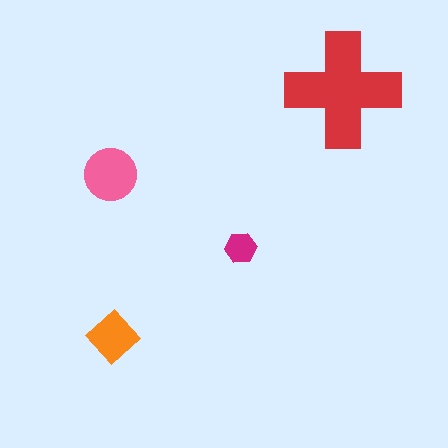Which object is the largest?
The red cross.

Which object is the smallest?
The magenta hexagon.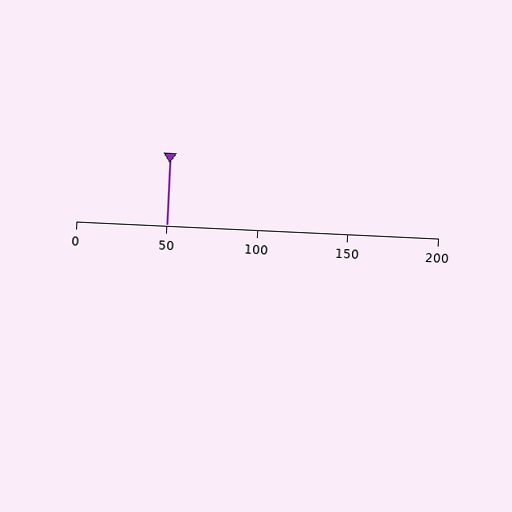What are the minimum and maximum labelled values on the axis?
The axis runs from 0 to 200.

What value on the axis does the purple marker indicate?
The marker indicates approximately 50.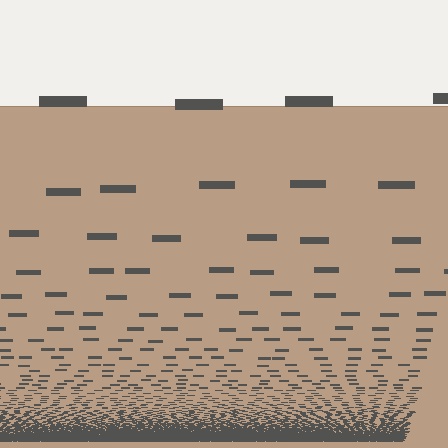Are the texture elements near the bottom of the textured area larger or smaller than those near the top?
Smaller. The gradient is inverted — elements near the bottom are smaller and denser.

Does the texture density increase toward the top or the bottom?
Density increases toward the bottom.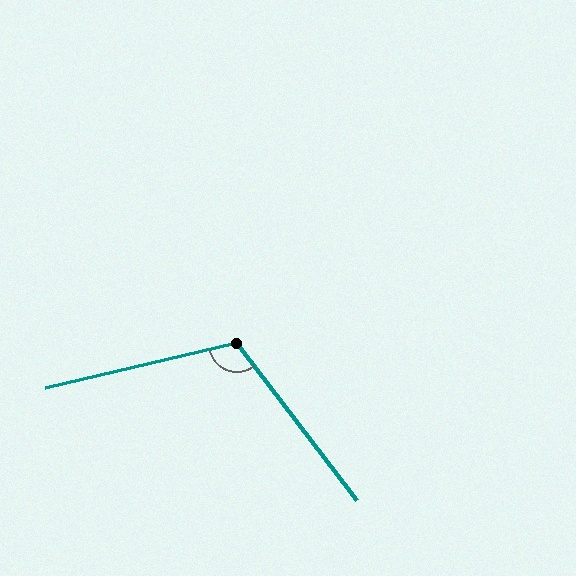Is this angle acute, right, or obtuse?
It is obtuse.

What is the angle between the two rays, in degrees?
Approximately 114 degrees.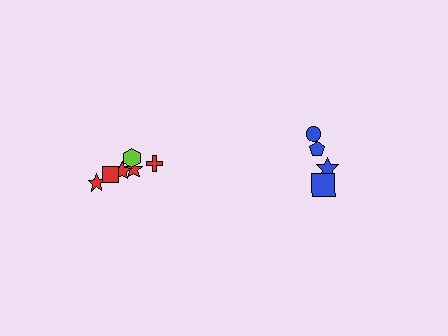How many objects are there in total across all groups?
There are 10 objects.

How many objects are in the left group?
There are 6 objects.